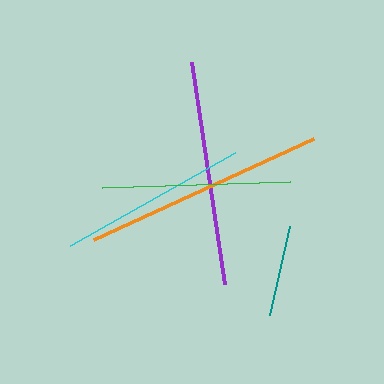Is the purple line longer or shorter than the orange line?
The orange line is longer than the purple line.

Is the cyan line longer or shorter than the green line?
The cyan line is longer than the green line.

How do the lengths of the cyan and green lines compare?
The cyan and green lines are approximately the same length.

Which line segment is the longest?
The orange line is the longest at approximately 242 pixels.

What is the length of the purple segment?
The purple segment is approximately 224 pixels long.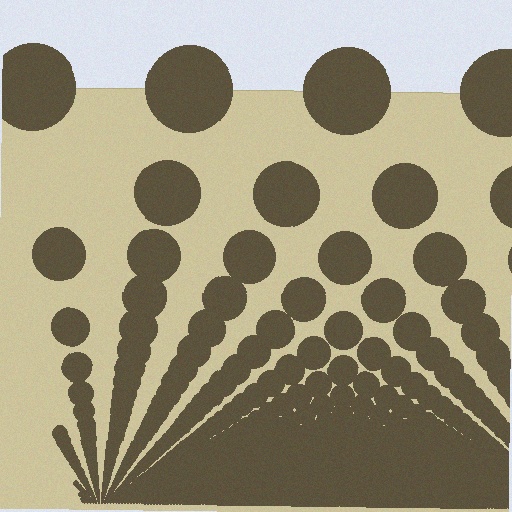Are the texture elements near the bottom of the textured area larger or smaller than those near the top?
Smaller. The gradient is inverted — elements near the bottom are smaller and denser.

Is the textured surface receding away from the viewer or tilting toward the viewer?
The surface appears to tilt toward the viewer. Texture elements get larger and sparser toward the top.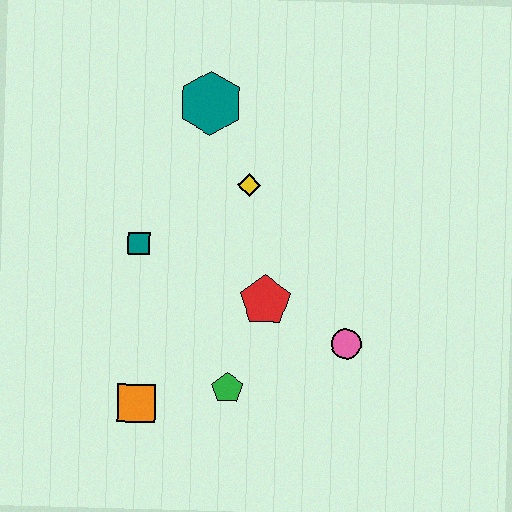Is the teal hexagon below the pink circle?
No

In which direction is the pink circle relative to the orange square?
The pink circle is to the right of the orange square.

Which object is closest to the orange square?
The green pentagon is closest to the orange square.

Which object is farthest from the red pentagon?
The teal hexagon is farthest from the red pentagon.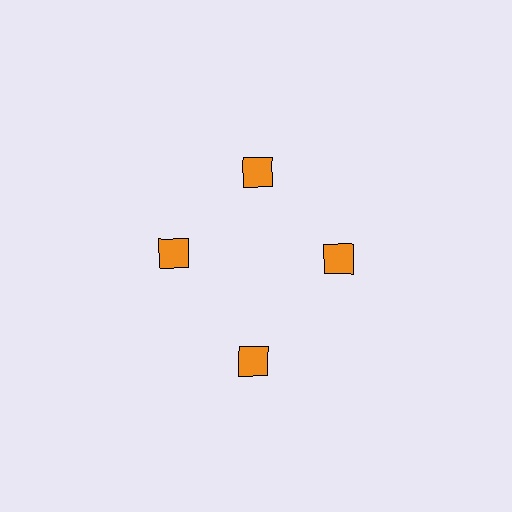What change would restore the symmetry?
The symmetry would be restored by moving it inward, back onto the ring so that all 4 squares sit at equal angles and equal distance from the center.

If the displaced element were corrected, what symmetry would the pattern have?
It would have 4-fold rotational symmetry — the pattern would map onto itself every 90 degrees.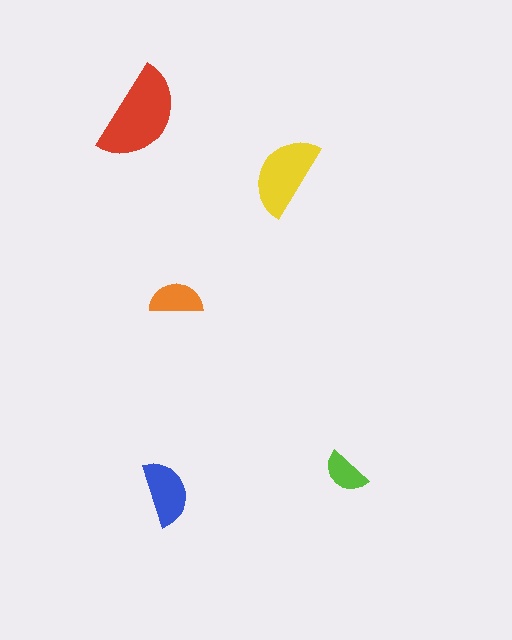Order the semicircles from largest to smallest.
the red one, the yellow one, the blue one, the orange one, the lime one.